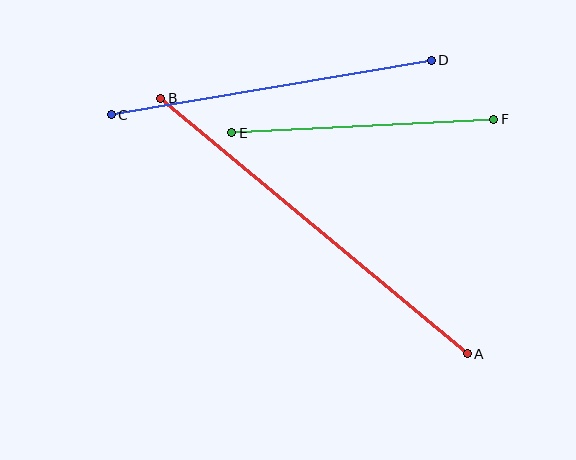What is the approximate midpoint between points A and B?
The midpoint is at approximately (314, 226) pixels.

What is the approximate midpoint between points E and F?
The midpoint is at approximately (363, 126) pixels.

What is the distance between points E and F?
The distance is approximately 262 pixels.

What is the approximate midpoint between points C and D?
The midpoint is at approximately (271, 88) pixels.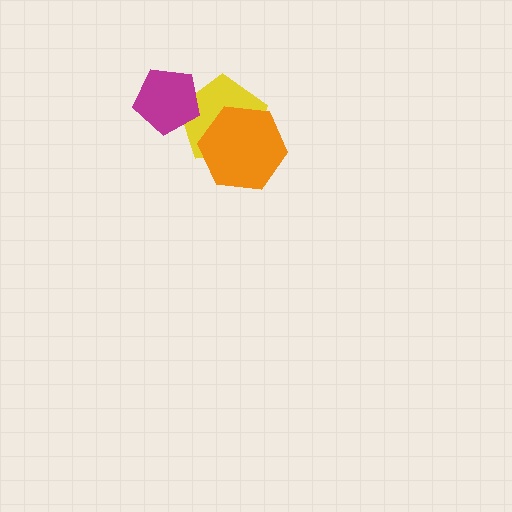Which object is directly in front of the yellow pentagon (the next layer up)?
The magenta pentagon is directly in front of the yellow pentagon.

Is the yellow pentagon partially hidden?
Yes, it is partially covered by another shape.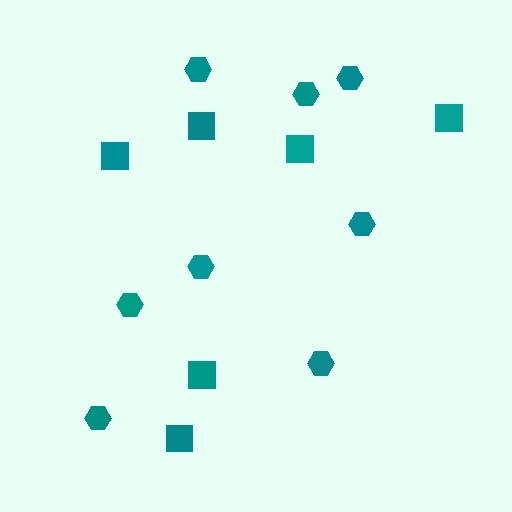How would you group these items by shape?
There are 2 groups: one group of squares (6) and one group of hexagons (8).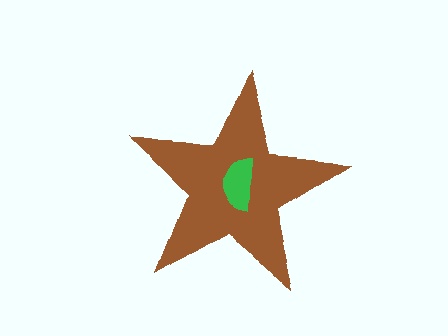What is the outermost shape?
The brown star.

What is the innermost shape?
The green semicircle.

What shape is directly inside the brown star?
The green semicircle.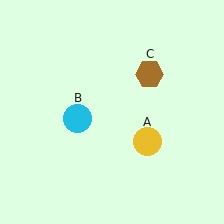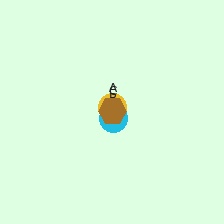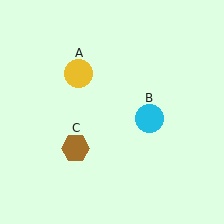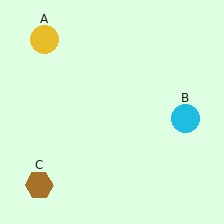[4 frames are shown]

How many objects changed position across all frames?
3 objects changed position: yellow circle (object A), cyan circle (object B), brown hexagon (object C).